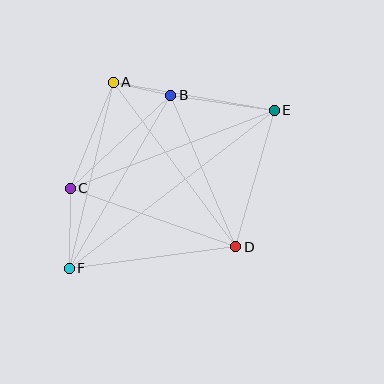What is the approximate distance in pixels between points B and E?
The distance between B and E is approximately 105 pixels.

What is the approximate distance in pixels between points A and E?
The distance between A and E is approximately 164 pixels.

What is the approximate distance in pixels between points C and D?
The distance between C and D is approximately 176 pixels.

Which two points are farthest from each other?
Points E and F are farthest from each other.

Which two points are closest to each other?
Points A and B are closest to each other.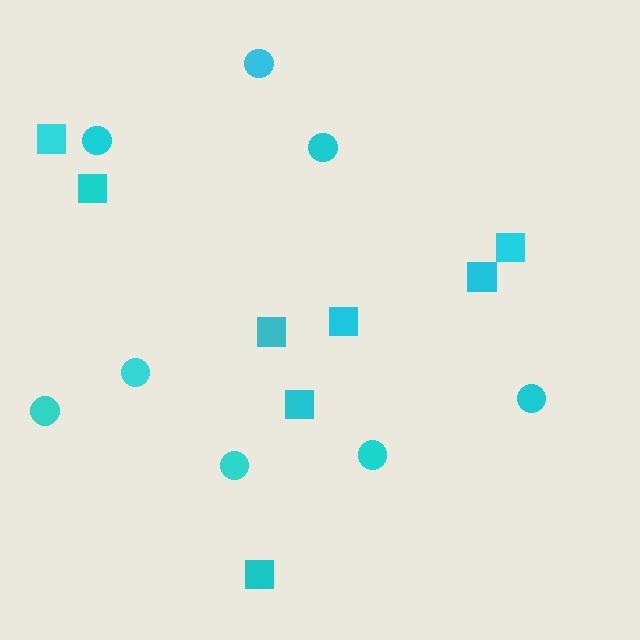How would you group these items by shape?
There are 2 groups: one group of squares (8) and one group of circles (8).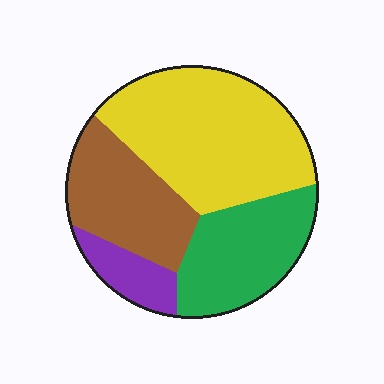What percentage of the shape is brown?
Brown covers 23% of the shape.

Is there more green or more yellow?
Yellow.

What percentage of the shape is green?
Green covers 25% of the shape.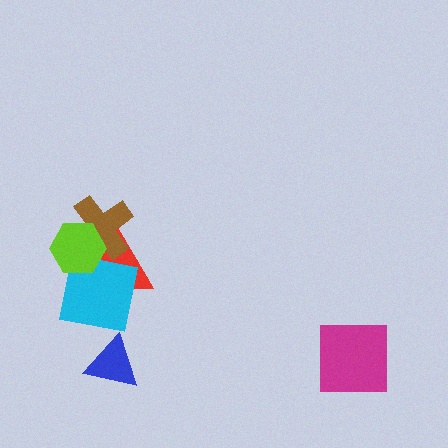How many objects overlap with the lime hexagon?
3 objects overlap with the lime hexagon.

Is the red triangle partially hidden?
Yes, it is partially covered by another shape.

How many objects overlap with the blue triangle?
0 objects overlap with the blue triangle.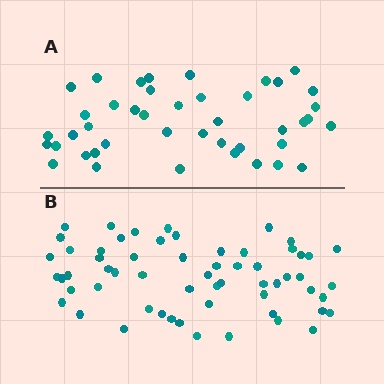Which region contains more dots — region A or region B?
Region B (the bottom region) has more dots.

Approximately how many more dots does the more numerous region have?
Region B has approximately 15 more dots than region A.